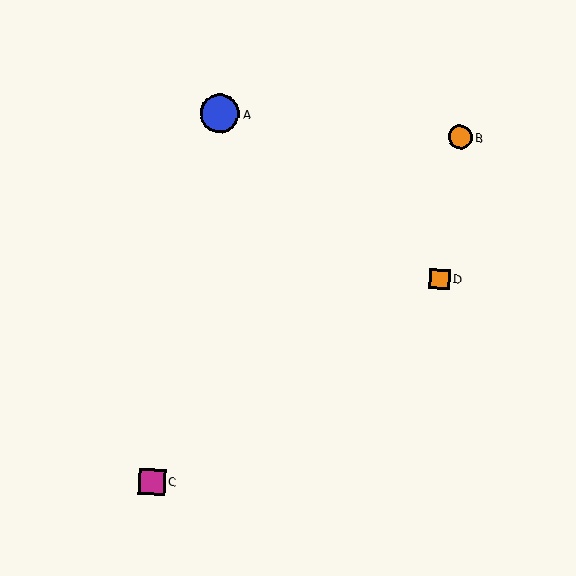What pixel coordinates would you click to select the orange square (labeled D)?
Click at (440, 279) to select the orange square D.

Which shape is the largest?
The blue circle (labeled A) is the largest.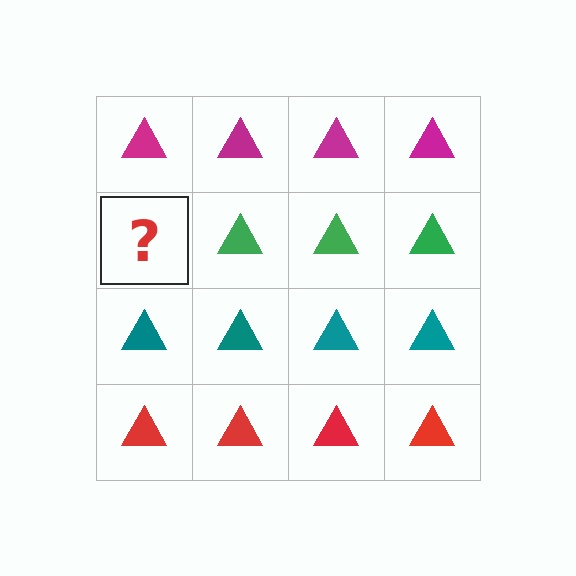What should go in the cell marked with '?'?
The missing cell should contain a green triangle.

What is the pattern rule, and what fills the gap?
The rule is that each row has a consistent color. The gap should be filled with a green triangle.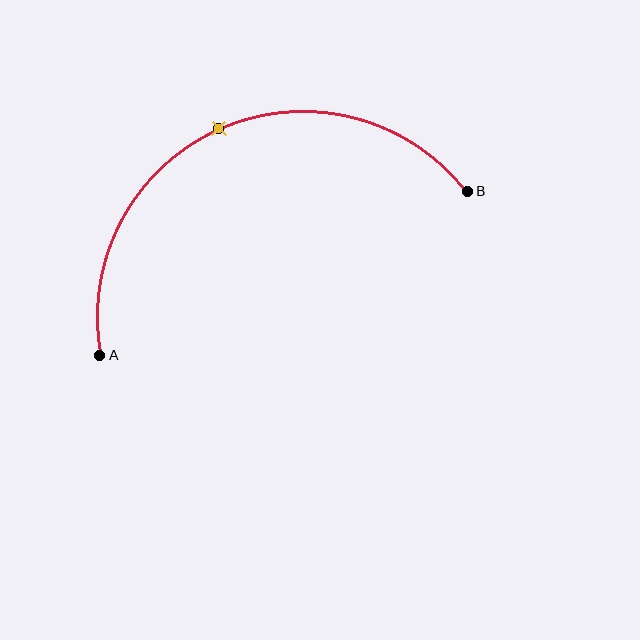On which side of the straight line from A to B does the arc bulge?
The arc bulges above the straight line connecting A and B.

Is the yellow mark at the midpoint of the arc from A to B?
Yes. The yellow mark lies on the arc at equal arc-length from both A and B — it is the arc midpoint.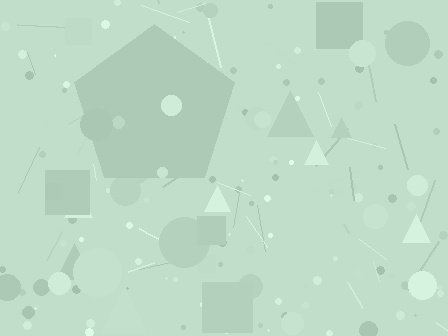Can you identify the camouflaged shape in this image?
The camouflaged shape is a pentagon.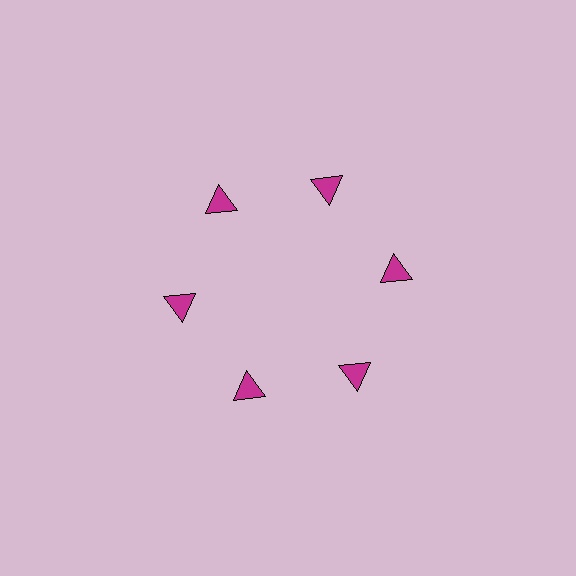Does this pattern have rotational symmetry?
Yes, this pattern has 6-fold rotational symmetry. It looks the same after rotating 60 degrees around the center.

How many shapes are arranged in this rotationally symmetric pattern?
There are 6 shapes, arranged in 6 groups of 1.